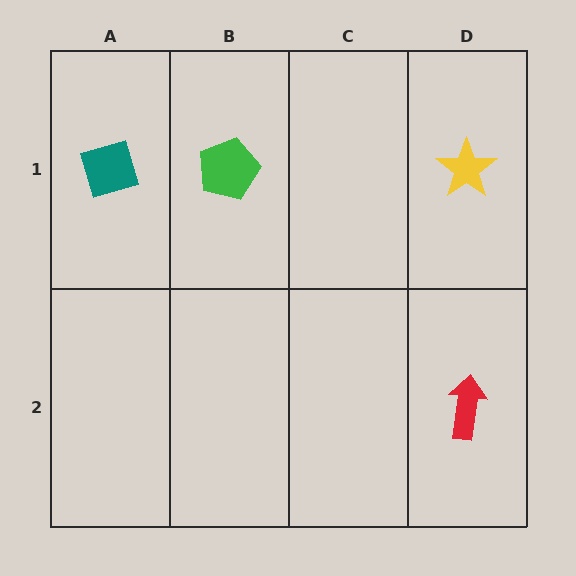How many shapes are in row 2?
1 shape.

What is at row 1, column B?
A green pentagon.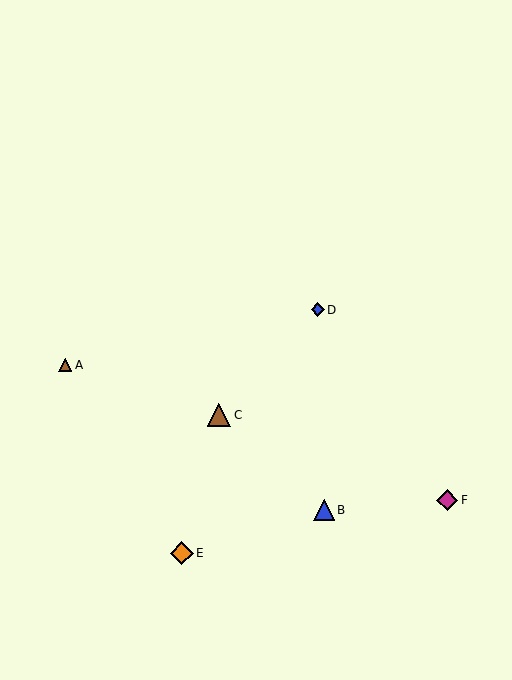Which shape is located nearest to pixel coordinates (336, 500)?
The blue triangle (labeled B) at (324, 510) is nearest to that location.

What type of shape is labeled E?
Shape E is an orange diamond.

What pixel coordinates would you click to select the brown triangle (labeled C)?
Click at (219, 415) to select the brown triangle C.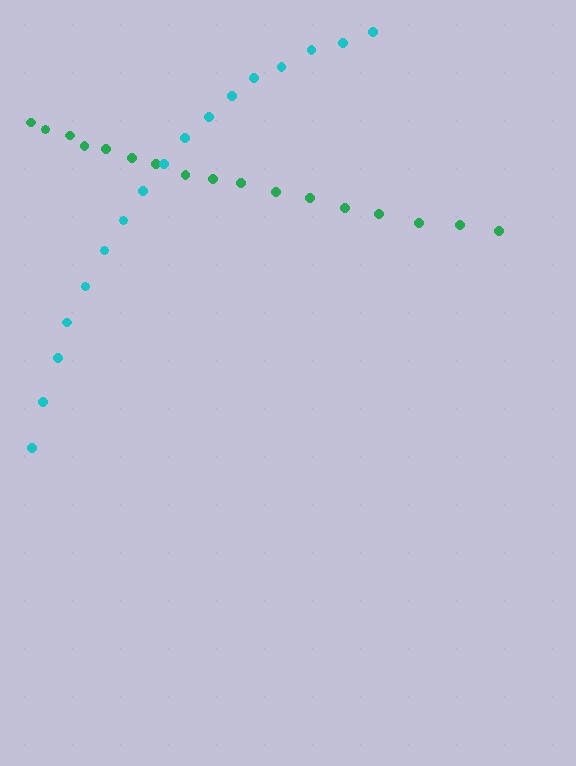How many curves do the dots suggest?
There are 2 distinct paths.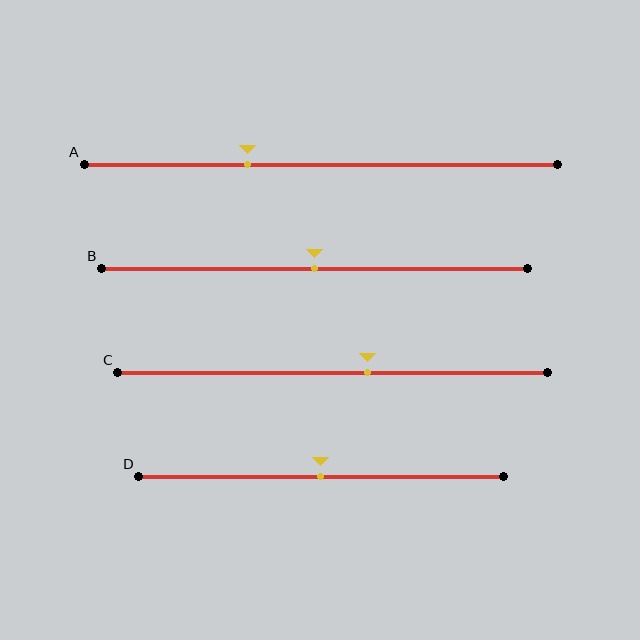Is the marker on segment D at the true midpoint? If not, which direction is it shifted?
Yes, the marker on segment D is at the true midpoint.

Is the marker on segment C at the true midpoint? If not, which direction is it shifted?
No, the marker on segment C is shifted to the right by about 8% of the segment length.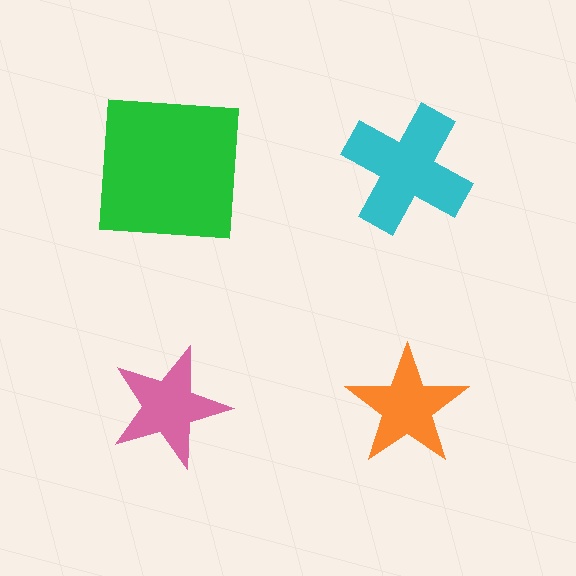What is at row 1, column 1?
A green square.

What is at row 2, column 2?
An orange star.